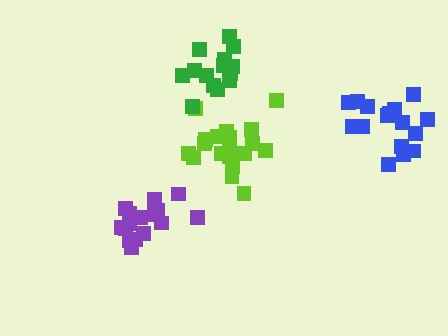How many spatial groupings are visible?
There are 4 spatial groupings.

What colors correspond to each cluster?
The clusters are colored: purple, blue, lime, green.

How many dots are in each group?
Group 1: 16 dots, Group 2: 16 dots, Group 3: 19 dots, Group 4: 14 dots (65 total).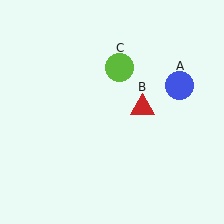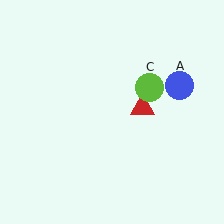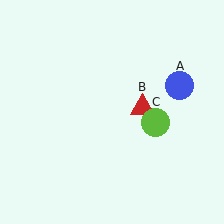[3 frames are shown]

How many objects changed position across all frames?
1 object changed position: lime circle (object C).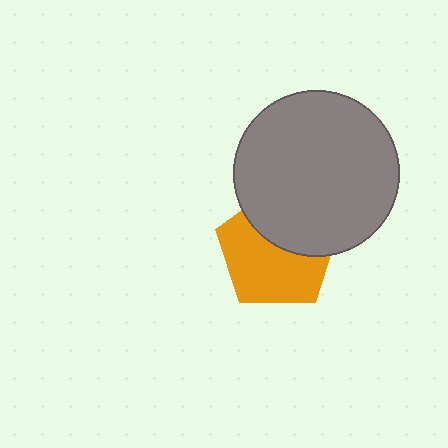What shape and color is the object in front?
The object in front is a gray circle.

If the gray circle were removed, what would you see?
You would see the complete orange pentagon.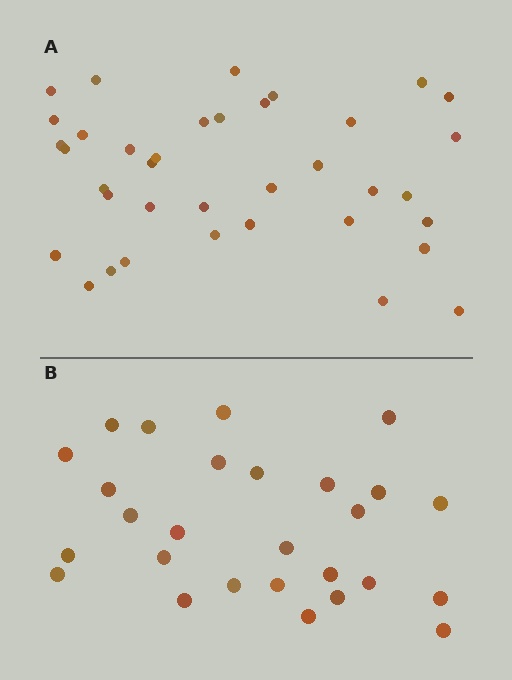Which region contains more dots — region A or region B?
Region A (the top region) has more dots.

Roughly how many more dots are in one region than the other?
Region A has roughly 10 or so more dots than region B.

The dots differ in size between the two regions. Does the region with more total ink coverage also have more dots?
No. Region B has more total ink coverage because its dots are larger, but region A actually contains more individual dots. Total area can be misleading — the number of items is what matters here.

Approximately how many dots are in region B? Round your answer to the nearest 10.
About 30 dots. (The exact count is 27, which rounds to 30.)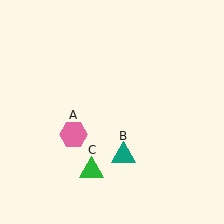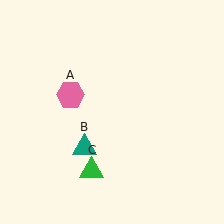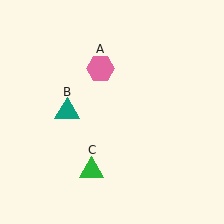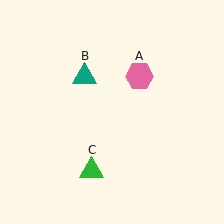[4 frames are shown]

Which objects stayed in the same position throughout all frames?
Green triangle (object C) remained stationary.